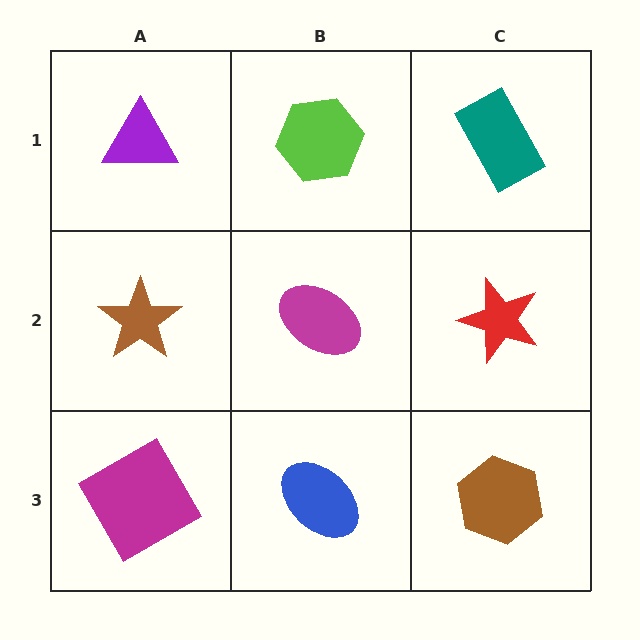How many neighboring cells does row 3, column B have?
3.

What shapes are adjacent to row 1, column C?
A red star (row 2, column C), a lime hexagon (row 1, column B).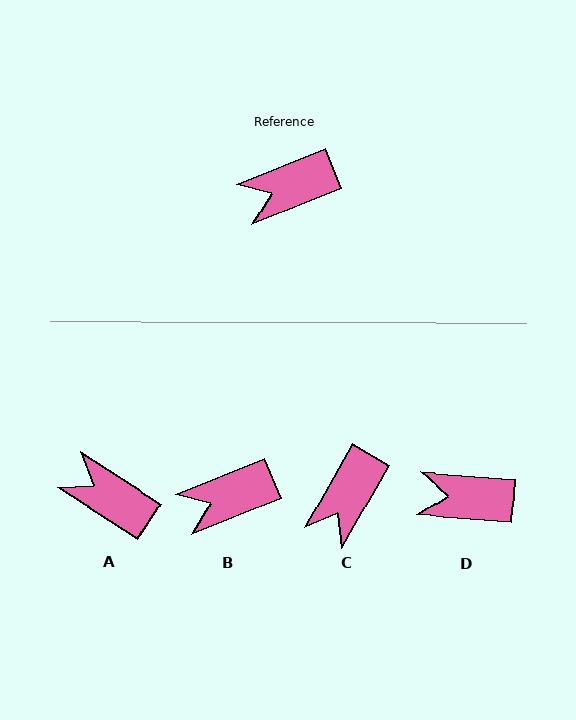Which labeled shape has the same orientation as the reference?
B.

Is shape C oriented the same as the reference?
No, it is off by about 39 degrees.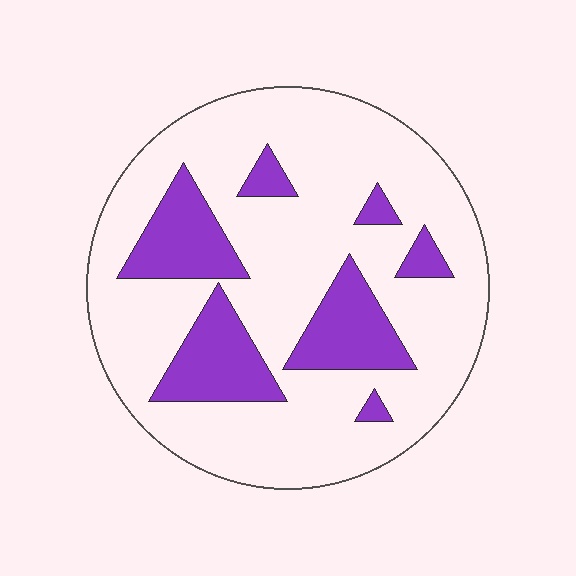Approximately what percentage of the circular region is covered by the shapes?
Approximately 25%.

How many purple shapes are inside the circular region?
7.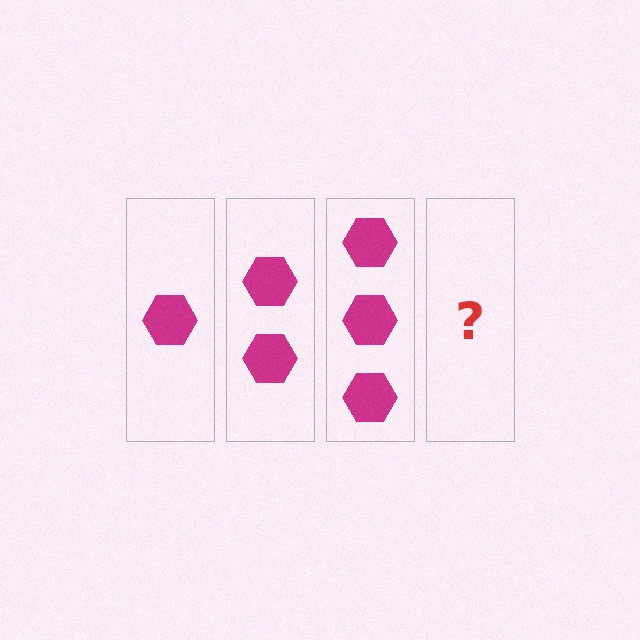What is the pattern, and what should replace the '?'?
The pattern is that each step adds one more hexagon. The '?' should be 4 hexagons.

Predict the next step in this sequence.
The next step is 4 hexagons.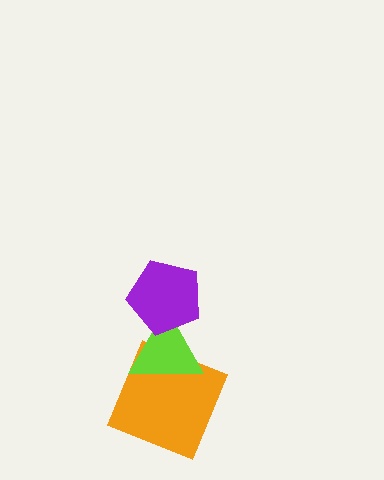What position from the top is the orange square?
The orange square is 3rd from the top.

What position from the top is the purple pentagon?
The purple pentagon is 1st from the top.